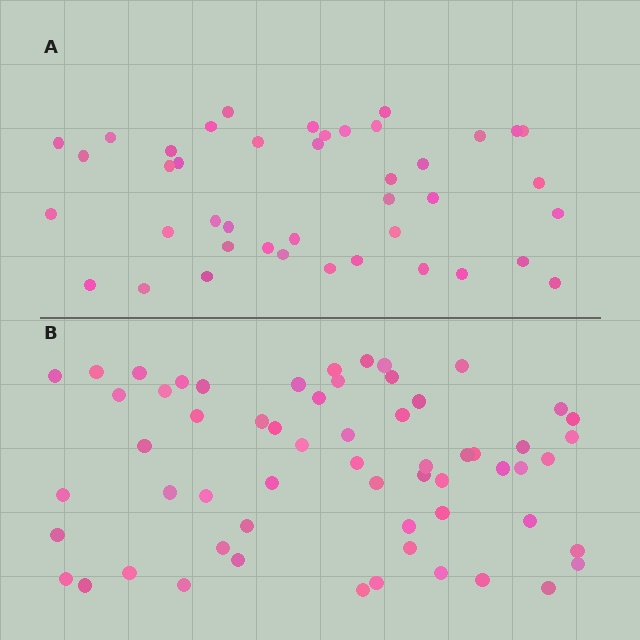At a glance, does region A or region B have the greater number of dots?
Region B (the bottom region) has more dots.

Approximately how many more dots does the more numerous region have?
Region B has approximately 20 more dots than region A.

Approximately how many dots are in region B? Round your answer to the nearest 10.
About 60 dots.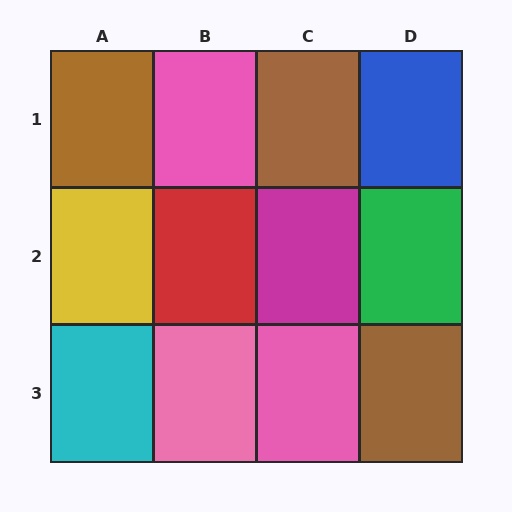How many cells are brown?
3 cells are brown.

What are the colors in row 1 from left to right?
Brown, pink, brown, blue.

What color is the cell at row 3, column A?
Cyan.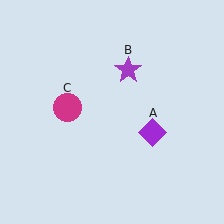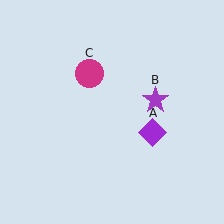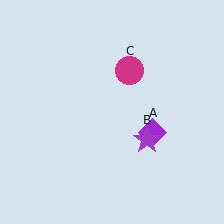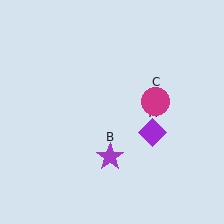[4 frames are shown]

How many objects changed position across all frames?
2 objects changed position: purple star (object B), magenta circle (object C).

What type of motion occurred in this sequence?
The purple star (object B), magenta circle (object C) rotated clockwise around the center of the scene.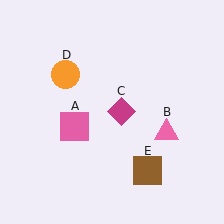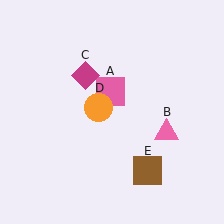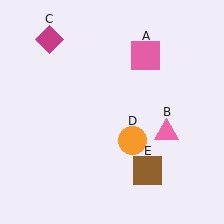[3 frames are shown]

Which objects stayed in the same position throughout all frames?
Pink triangle (object B) and brown square (object E) remained stationary.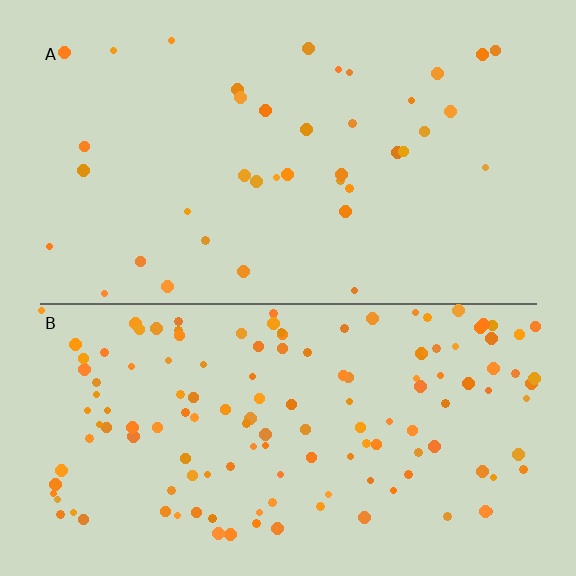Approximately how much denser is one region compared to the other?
Approximately 3.6× — region B over region A.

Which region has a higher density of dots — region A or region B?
B (the bottom).